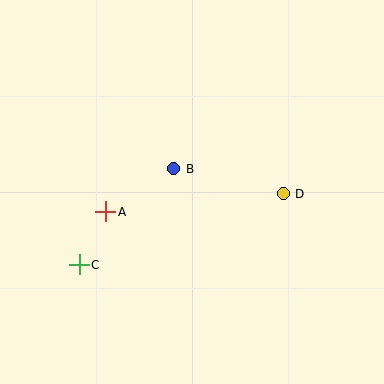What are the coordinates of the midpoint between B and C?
The midpoint between B and C is at (126, 217).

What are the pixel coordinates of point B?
Point B is at (174, 169).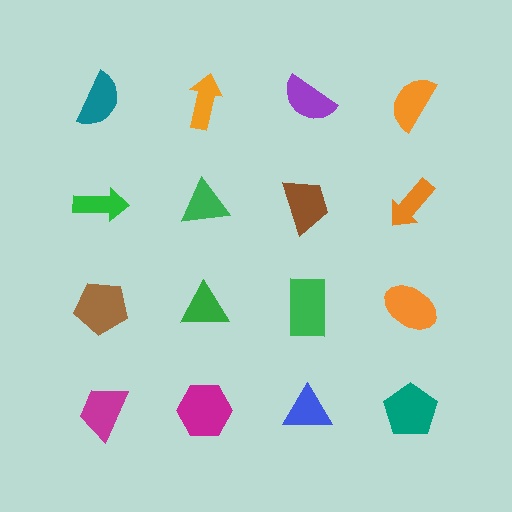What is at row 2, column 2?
A green triangle.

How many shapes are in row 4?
4 shapes.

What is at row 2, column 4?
An orange arrow.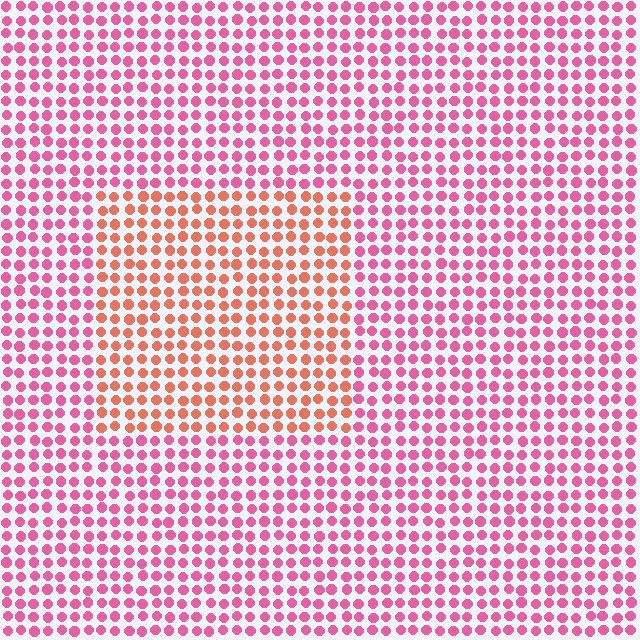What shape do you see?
I see a rectangle.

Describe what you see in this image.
The image is filled with small pink elements in a uniform arrangement. A rectangle-shaped region is visible where the elements are tinted to a slightly different hue, forming a subtle color boundary.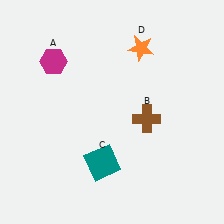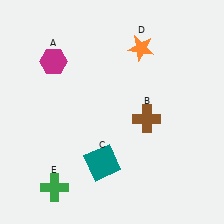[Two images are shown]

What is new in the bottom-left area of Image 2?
A green cross (E) was added in the bottom-left area of Image 2.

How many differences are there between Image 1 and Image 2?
There is 1 difference between the two images.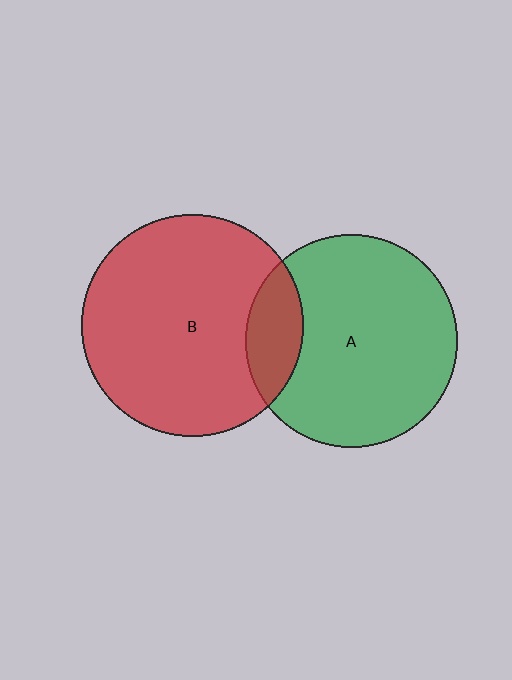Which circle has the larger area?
Circle B (red).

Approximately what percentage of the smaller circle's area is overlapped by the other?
Approximately 15%.